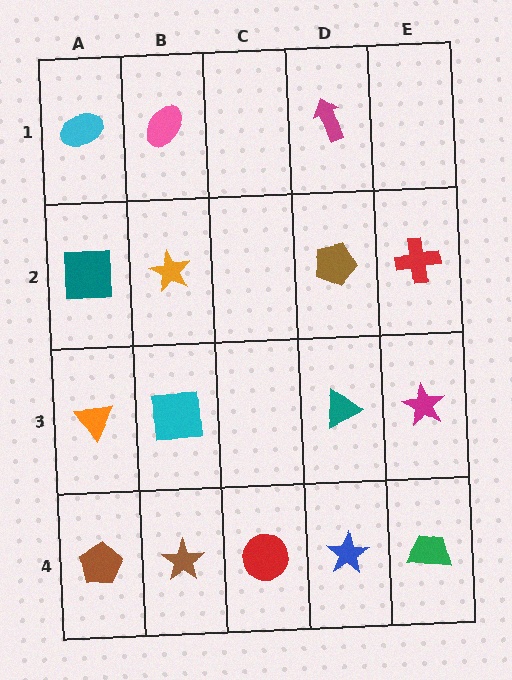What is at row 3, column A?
An orange triangle.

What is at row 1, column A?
A cyan ellipse.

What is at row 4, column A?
A brown pentagon.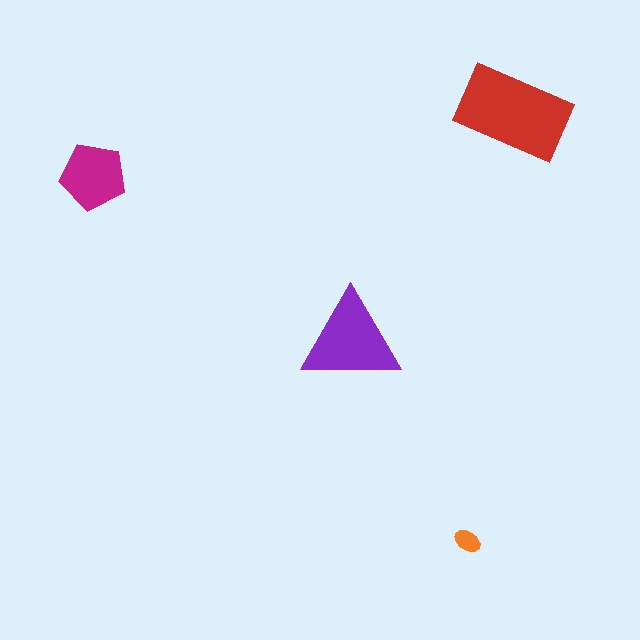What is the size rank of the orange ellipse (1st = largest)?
4th.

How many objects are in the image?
There are 4 objects in the image.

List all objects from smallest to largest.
The orange ellipse, the magenta pentagon, the purple triangle, the red rectangle.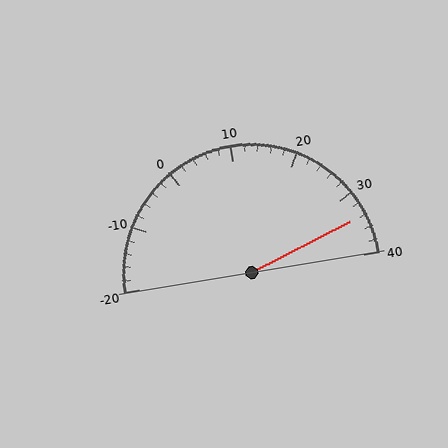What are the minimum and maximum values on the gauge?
The gauge ranges from -20 to 40.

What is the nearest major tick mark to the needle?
The nearest major tick mark is 30.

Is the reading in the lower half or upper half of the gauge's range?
The reading is in the upper half of the range (-20 to 40).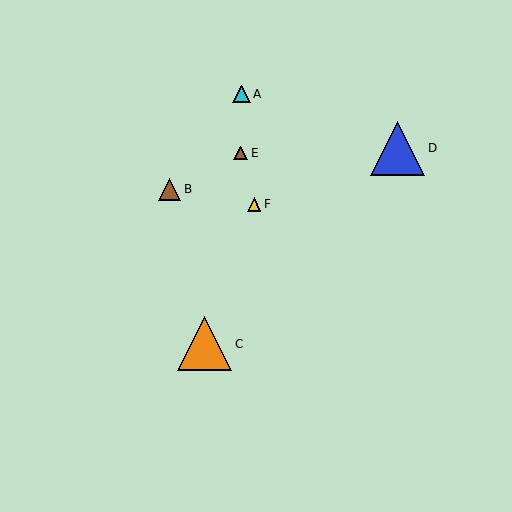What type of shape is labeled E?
Shape E is a brown triangle.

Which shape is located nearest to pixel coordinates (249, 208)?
The yellow triangle (labeled F) at (254, 204) is nearest to that location.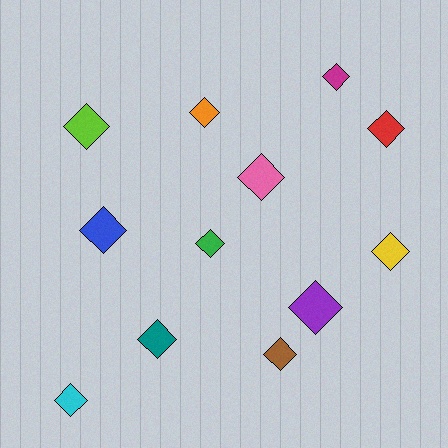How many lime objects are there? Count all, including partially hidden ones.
There is 1 lime object.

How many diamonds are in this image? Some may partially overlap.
There are 12 diamonds.